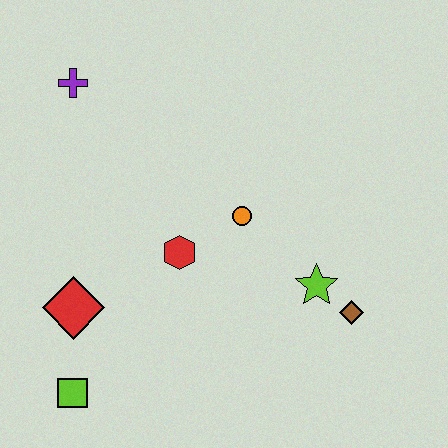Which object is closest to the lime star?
The brown diamond is closest to the lime star.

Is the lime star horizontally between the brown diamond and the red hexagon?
Yes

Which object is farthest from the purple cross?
The brown diamond is farthest from the purple cross.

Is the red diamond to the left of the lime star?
Yes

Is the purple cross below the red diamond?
No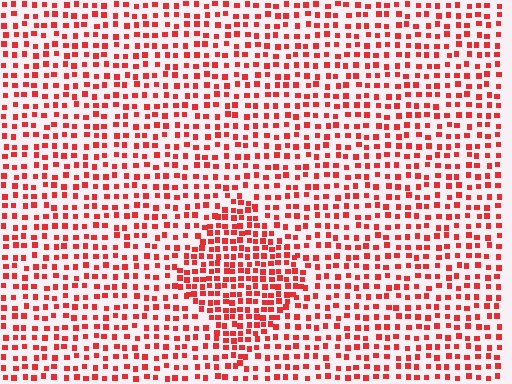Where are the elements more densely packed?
The elements are more densely packed inside the diamond boundary.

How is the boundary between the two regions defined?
The boundary is defined by a change in element density (approximately 1.7x ratio). All elements are the same color, size, and shape.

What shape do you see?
I see a diamond.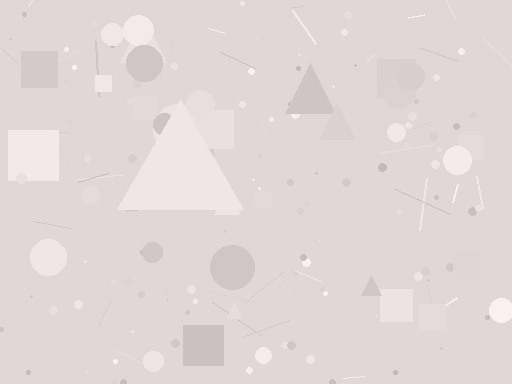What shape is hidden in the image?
A triangle is hidden in the image.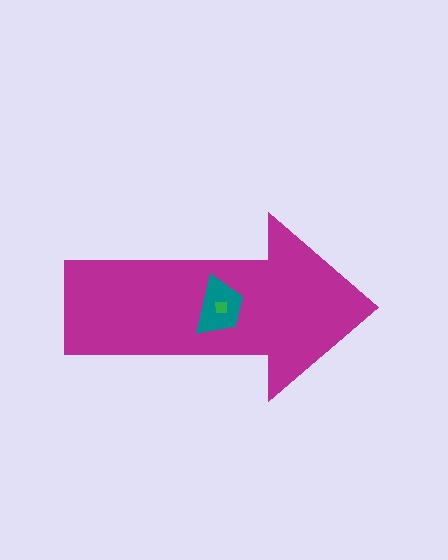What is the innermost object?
The green square.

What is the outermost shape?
The magenta arrow.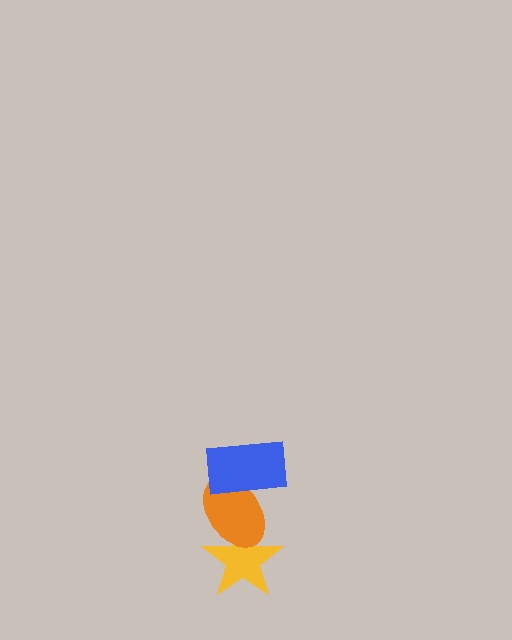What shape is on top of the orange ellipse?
The blue rectangle is on top of the orange ellipse.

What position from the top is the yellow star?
The yellow star is 3rd from the top.